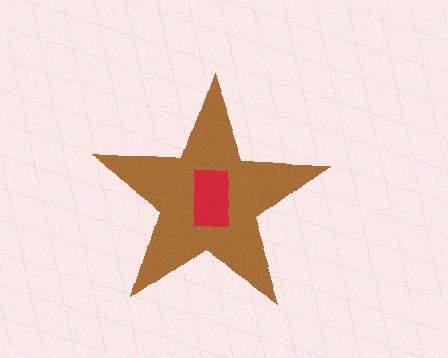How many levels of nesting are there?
2.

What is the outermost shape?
The brown star.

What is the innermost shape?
The red rectangle.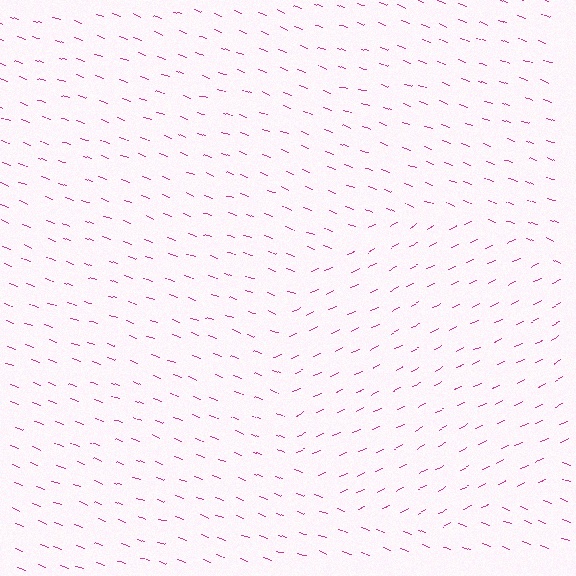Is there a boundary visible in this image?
Yes, there is a texture boundary formed by a change in line orientation.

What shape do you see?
I see a circle.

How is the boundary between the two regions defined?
The boundary is defined purely by a change in line orientation (approximately 45 degrees difference). All lines are the same color and thickness.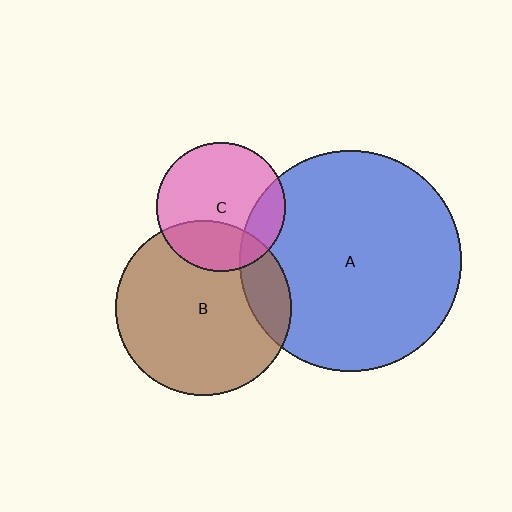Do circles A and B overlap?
Yes.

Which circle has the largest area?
Circle A (blue).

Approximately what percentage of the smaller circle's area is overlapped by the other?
Approximately 15%.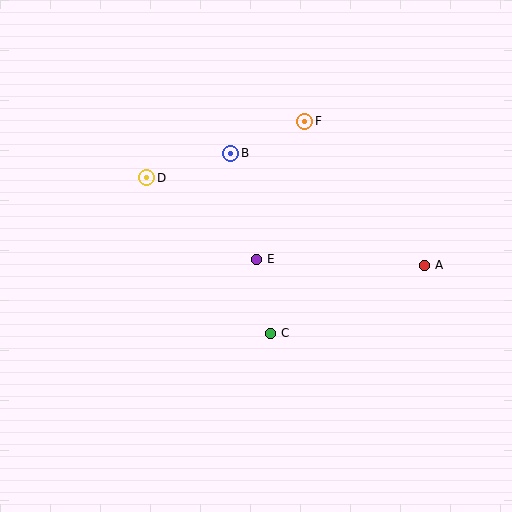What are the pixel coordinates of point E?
Point E is at (257, 259).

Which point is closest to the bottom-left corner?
Point C is closest to the bottom-left corner.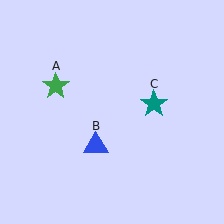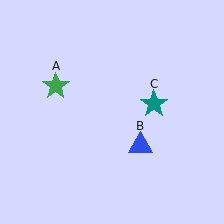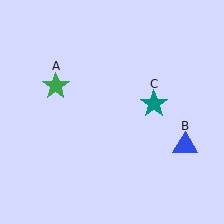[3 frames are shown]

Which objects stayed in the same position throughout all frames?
Green star (object A) and teal star (object C) remained stationary.